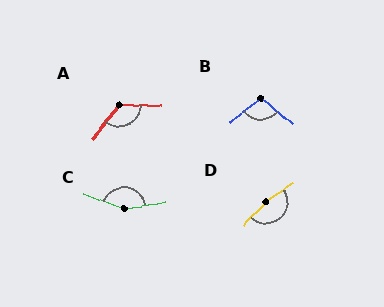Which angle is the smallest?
B, at approximately 103 degrees.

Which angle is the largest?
D, at approximately 167 degrees.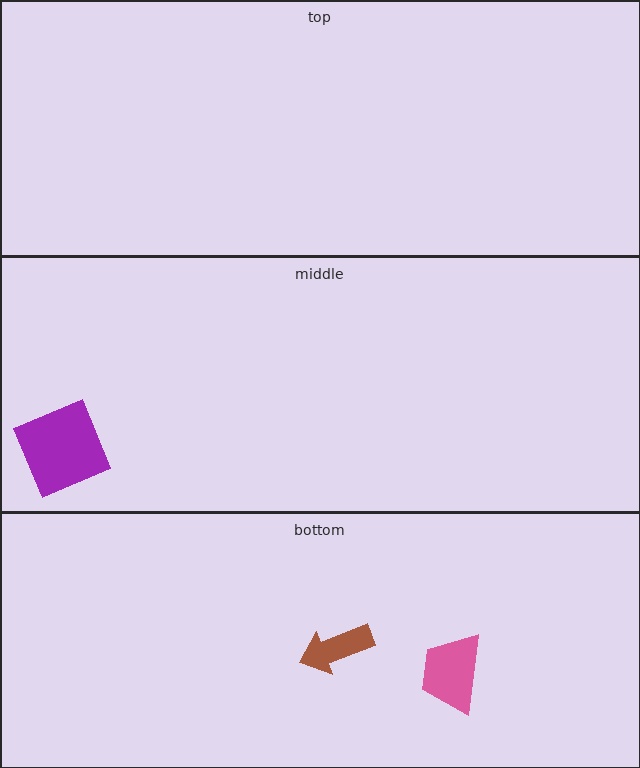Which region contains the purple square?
The middle region.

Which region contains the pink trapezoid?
The bottom region.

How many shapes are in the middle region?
1.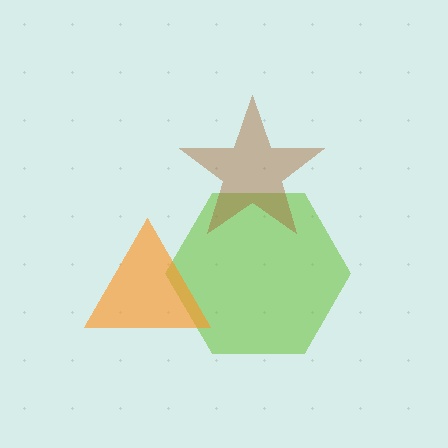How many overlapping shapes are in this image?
There are 3 overlapping shapes in the image.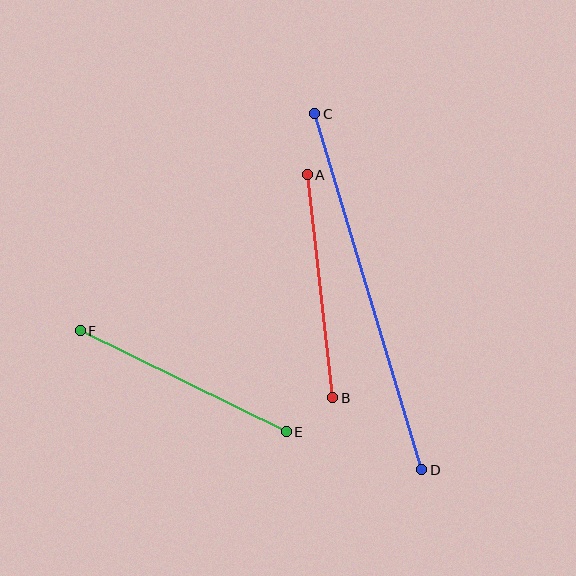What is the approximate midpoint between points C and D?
The midpoint is at approximately (368, 292) pixels.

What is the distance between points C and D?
The distance is approximately 371 pixels.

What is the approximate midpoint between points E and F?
The midpoint is at approximately (183, 381) pixels.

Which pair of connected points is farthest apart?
Points C and D are farthest apart.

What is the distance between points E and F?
The distance is approximately 229 pixels.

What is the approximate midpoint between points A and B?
The midpoint is at approximately (320, 286) pixels.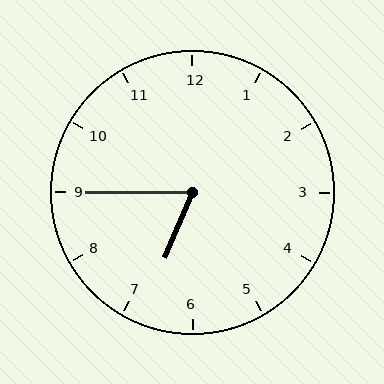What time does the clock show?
6:45.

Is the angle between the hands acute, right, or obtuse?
It is acute.